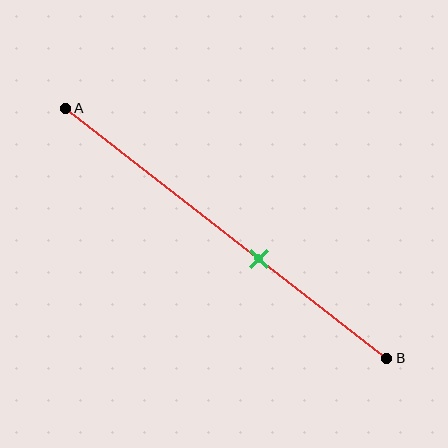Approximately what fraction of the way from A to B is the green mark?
The green mark is approximately 60% of the way from A to B.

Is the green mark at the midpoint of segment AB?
No, the mark is at about 60% from A, not at the 50% midpoint.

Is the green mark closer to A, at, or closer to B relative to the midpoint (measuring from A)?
The green mark is closer to point B than the midpoint of segment AB.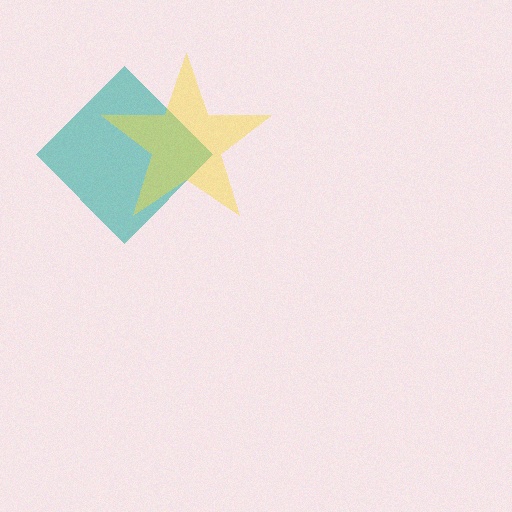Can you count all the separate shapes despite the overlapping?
Yes, there are 2 separate shapes.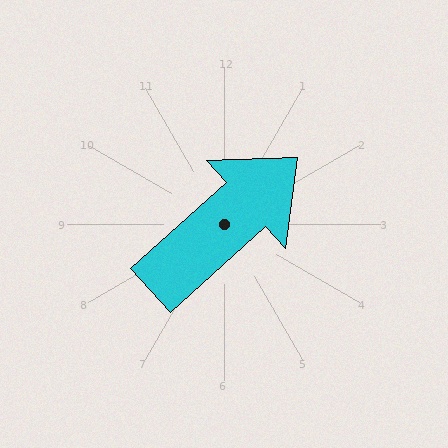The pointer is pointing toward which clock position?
Roughly 2 o'clock.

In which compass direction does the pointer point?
Northeast.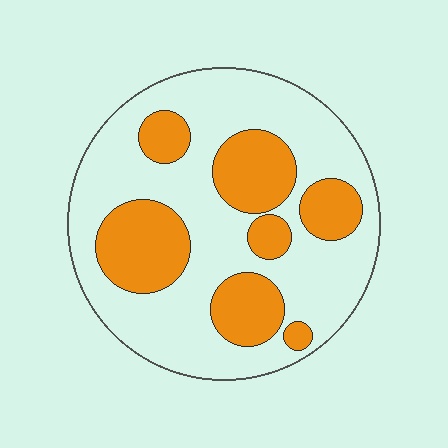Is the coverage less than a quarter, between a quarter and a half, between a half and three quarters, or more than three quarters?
Between a quarter and a half.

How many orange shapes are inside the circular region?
7.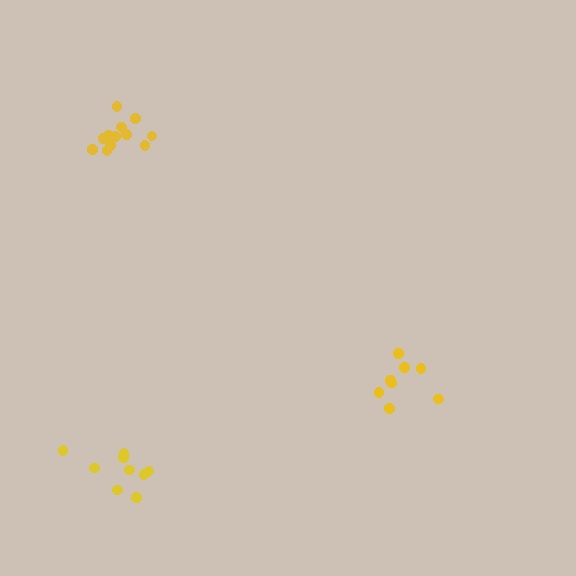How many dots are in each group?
Group 1: 10 dots, Group 2: 13 dots, Group 3: 8 dots (31 total).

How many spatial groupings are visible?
There are 3 spatial groupings.